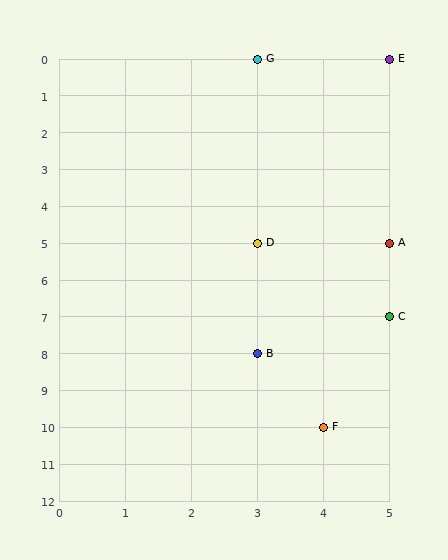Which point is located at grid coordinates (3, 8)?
Point B is at (3, 8).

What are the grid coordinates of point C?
Point C is at grid coordinates (5, 7).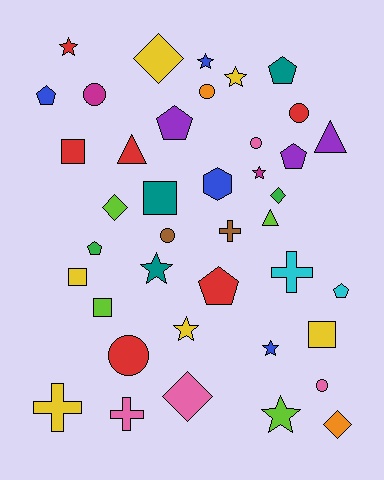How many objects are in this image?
There are 40 objects.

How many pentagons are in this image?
There are 7 pentagons.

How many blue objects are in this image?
There are 4 blue objects.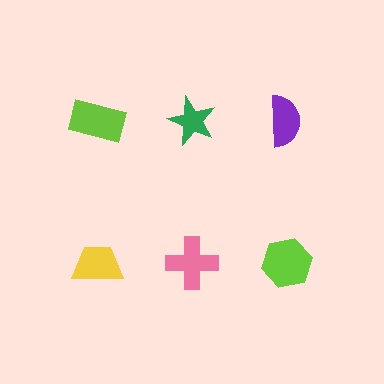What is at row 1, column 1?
A lime rectangle.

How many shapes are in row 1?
3 shapes.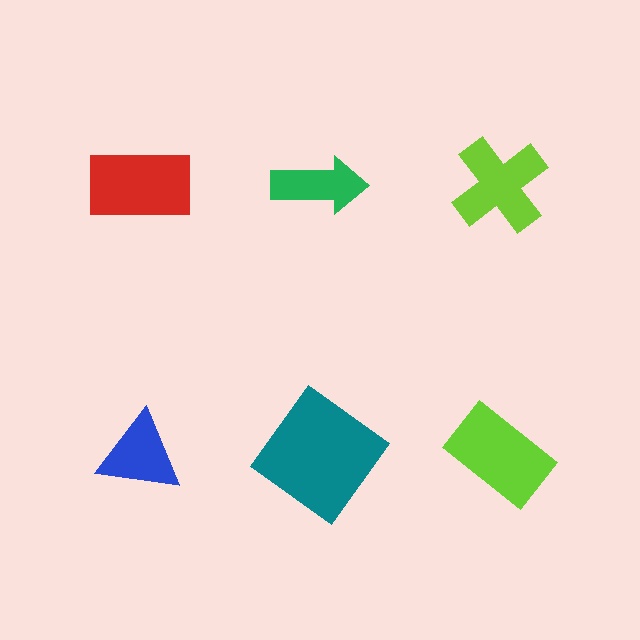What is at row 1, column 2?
A green arrow.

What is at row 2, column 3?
A lime rectangle.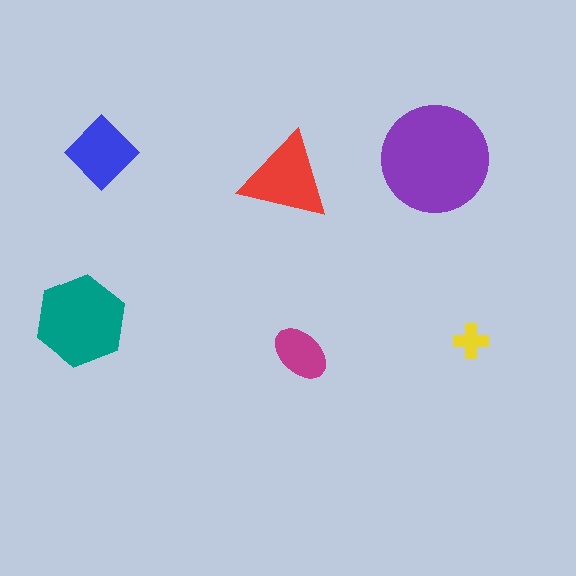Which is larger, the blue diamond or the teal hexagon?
The teal hexagon.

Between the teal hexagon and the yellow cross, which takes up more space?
The teal hexagon.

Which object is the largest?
The purple circle.